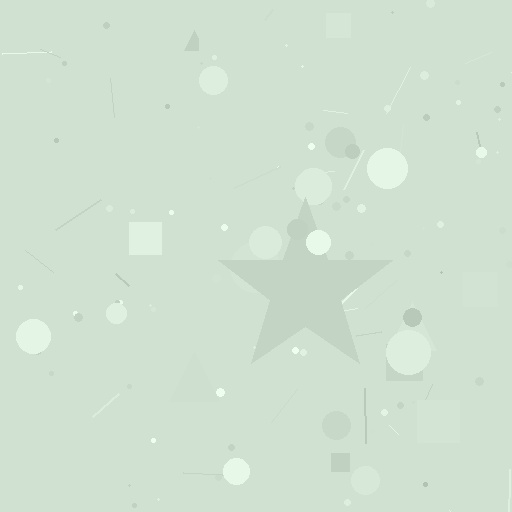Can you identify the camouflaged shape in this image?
The camouflaged shape is a star.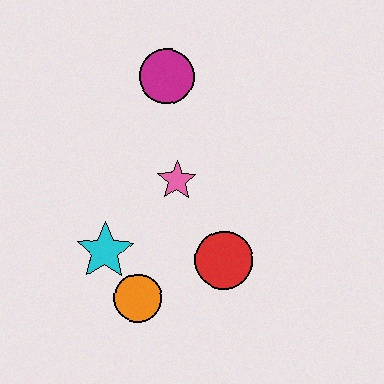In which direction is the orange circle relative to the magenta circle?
The orange circle is below the magenta circle.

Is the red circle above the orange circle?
Yes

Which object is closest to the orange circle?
The cyan star is closest to the orange circle.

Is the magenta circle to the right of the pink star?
No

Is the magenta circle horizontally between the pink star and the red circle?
No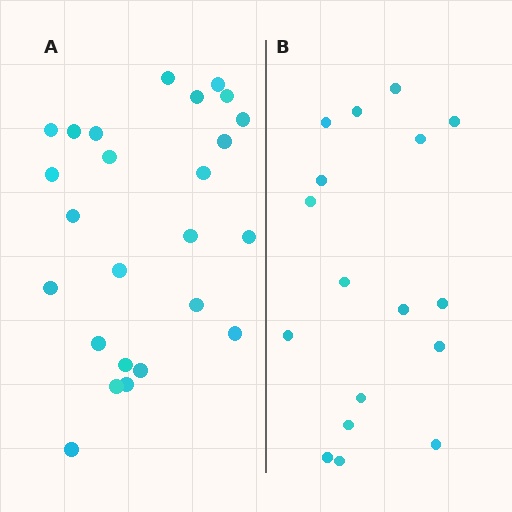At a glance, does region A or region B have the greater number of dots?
Region A (the left region) has more dots.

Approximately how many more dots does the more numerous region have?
Region A has roughly 8 or so more dots than region B.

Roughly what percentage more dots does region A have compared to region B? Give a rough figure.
About 45% more.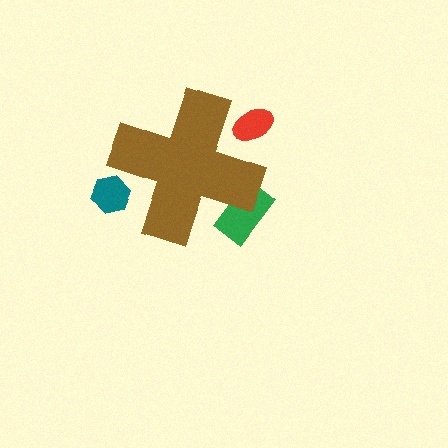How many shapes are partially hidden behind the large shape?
3 shapes are partially hidden.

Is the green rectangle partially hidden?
Yes, the green rectangle is partially hidden behind the brown cross.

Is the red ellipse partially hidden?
Yes, the red ellipse is partially hidden behind the brown cross.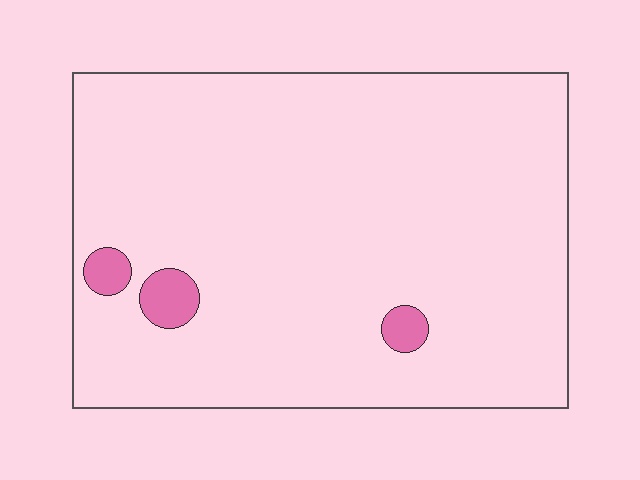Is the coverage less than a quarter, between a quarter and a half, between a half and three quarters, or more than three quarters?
Less than a quarter.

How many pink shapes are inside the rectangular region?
3.